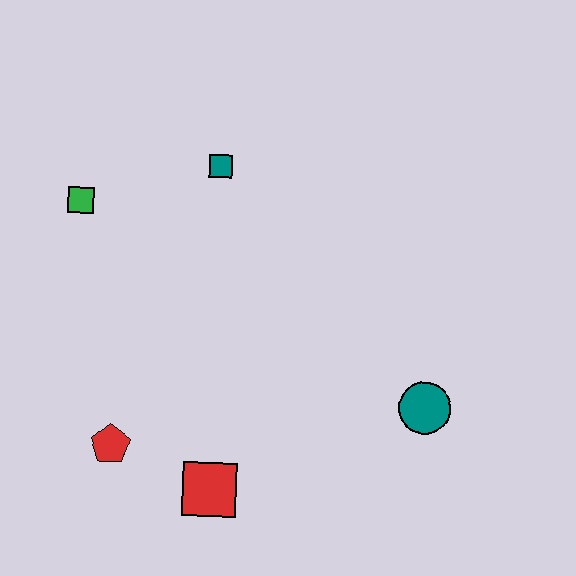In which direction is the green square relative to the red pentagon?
The green square is above the red pentagon.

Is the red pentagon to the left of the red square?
Yes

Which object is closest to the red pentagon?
The red square is closest to the red pentagon.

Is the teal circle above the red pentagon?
Yes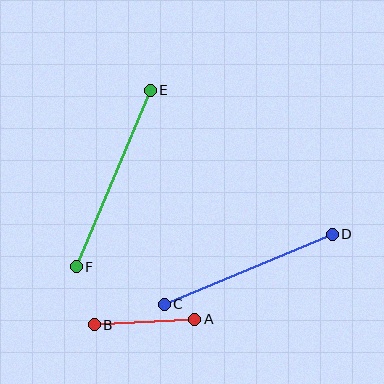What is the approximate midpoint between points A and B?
The midpoint is at approximately (144, 322) pixels.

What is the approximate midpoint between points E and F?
The midpoint is at approximately (113, 179) pixels.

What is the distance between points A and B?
The distance is approximately 101 pixels.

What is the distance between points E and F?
The distance is approximately 191 pixels.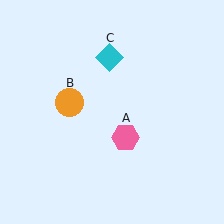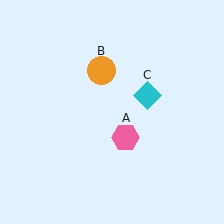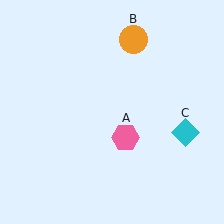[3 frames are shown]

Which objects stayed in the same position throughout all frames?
Pink hexagon (object A) remained stationary.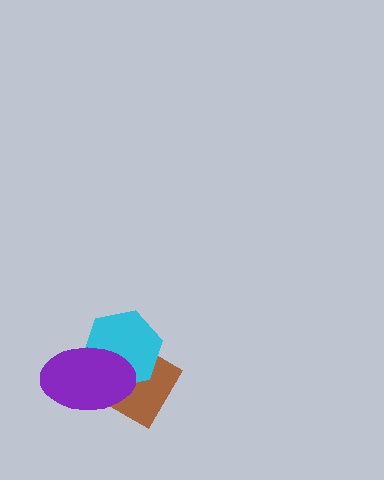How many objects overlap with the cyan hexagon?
2 objects overlap with the cyan hexagon.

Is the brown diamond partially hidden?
Yes, it is partially covered by another shape.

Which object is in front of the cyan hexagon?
The purple ellipse is in front of the cyan hexagon.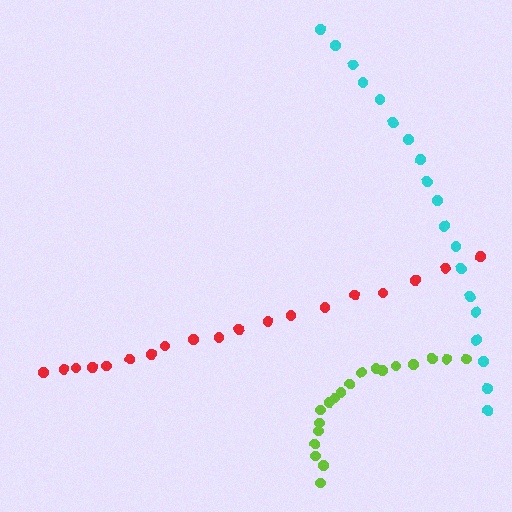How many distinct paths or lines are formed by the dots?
There are 3 distinct paths.